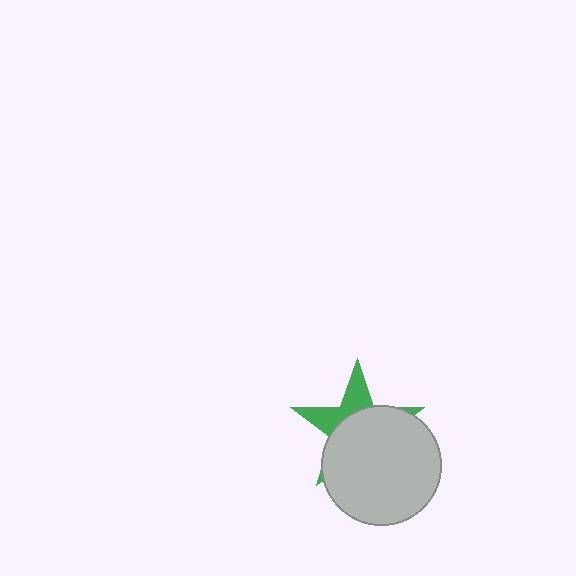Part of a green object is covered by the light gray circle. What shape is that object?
It is a star.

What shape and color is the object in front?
The object in front is a light gray circle.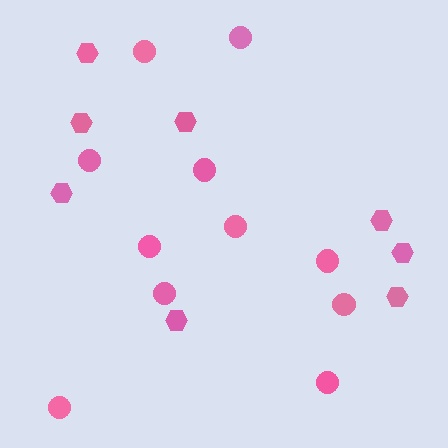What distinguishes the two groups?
There are 2 groups: one group of hexagons (8) and one group of circles (11).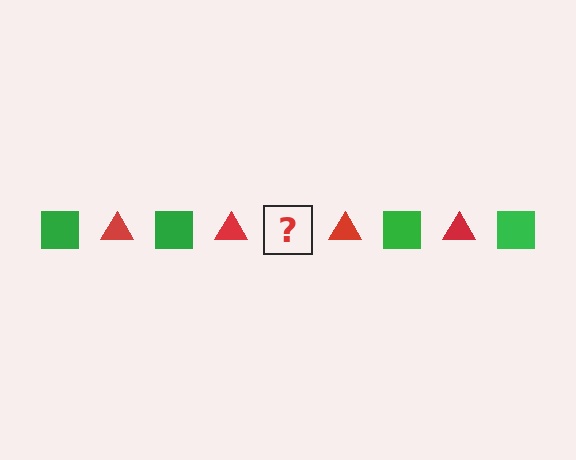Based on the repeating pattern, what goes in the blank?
The blank should be a green square.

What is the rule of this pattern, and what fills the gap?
The rule is that the pattern alternates between green square and red triangle. The gap should be filled with a green square.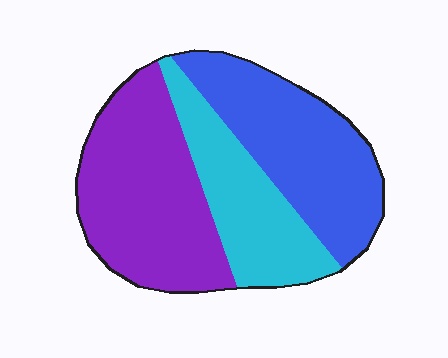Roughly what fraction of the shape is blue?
Blue takes up between a third and a half of the shape.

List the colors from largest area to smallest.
From largest to smallest: purple, blue, cyan.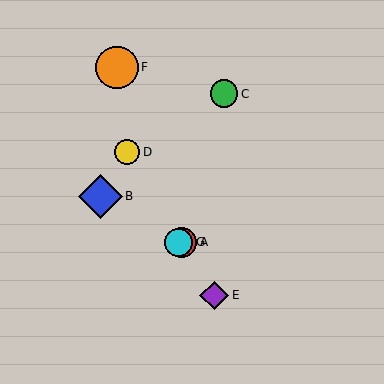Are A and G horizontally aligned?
Yes, both are at y≈242.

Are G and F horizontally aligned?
No, G is at y≈242 and F is at y≈67.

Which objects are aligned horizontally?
Objects A, G are aligned horizontally.